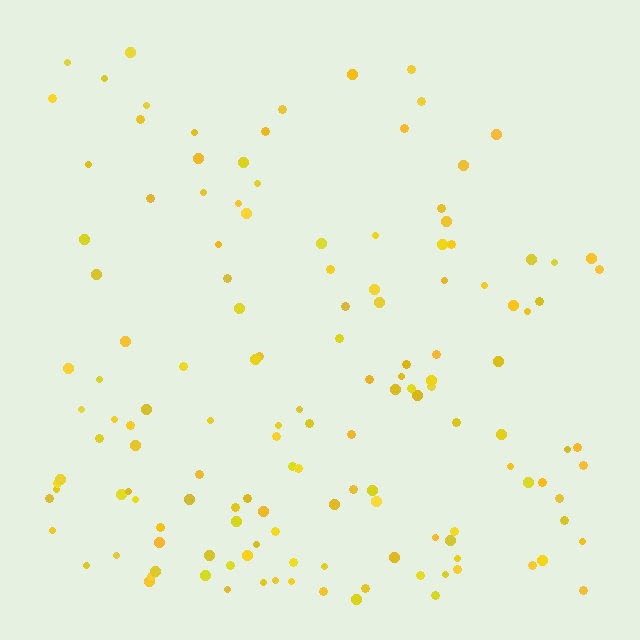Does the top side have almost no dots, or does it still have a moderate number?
Still a moderate number, just noticeably fewer than the bottom.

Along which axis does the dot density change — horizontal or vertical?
Vertical.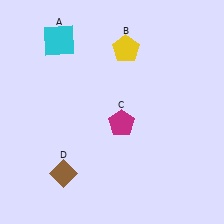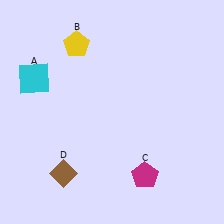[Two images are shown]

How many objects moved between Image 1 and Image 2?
3 objects moved between the two images.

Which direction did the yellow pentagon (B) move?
The yellow pentagon (B) moved left.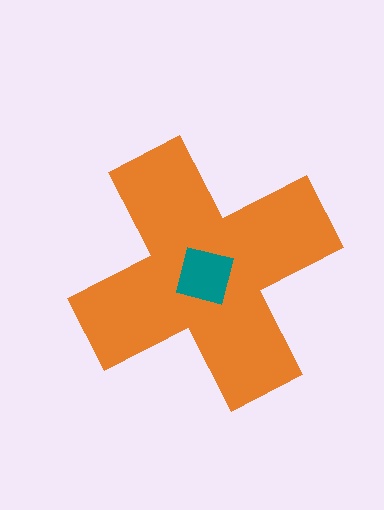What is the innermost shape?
The teal square.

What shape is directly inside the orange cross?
The teal square.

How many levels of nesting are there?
2.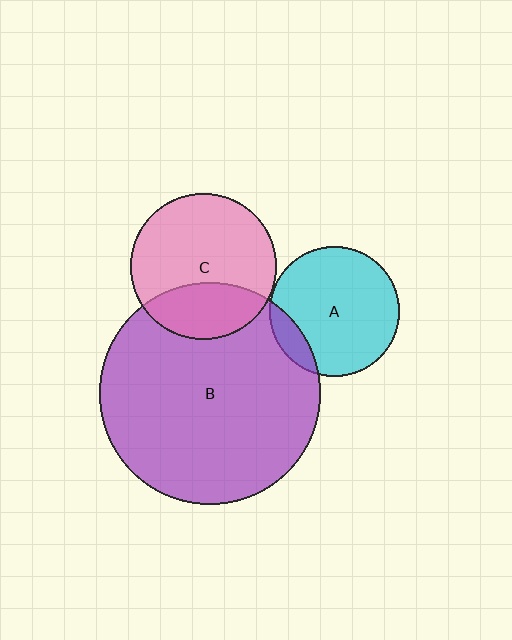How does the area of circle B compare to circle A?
Approximately 2.9 times.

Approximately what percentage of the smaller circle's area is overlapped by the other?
Approximately 30%.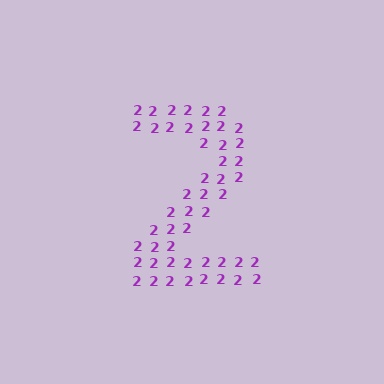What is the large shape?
The large shape is the digit 2.